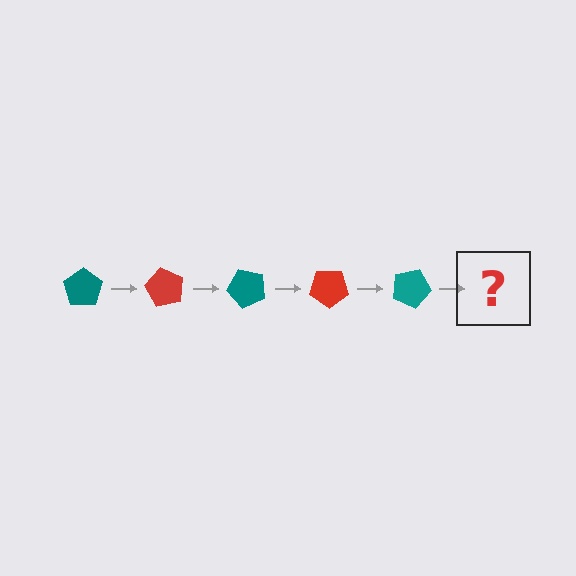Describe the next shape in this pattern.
It should be a red pentagon, rotated 300 degrees from the start.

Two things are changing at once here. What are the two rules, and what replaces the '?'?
The two rules are that it rotates 60 degrees each step and the color cycles through teal and red. The '?' should be a red pentagon, rotated 300 degrees from the start.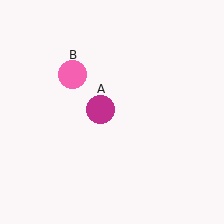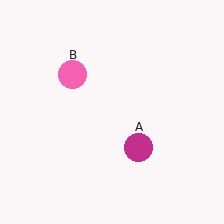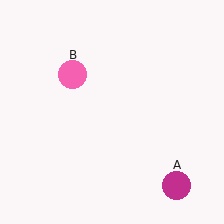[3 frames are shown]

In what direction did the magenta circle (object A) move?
The magenta circle (object A) moved down and to the right.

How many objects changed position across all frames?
1 object changed position: magenta circle (object A).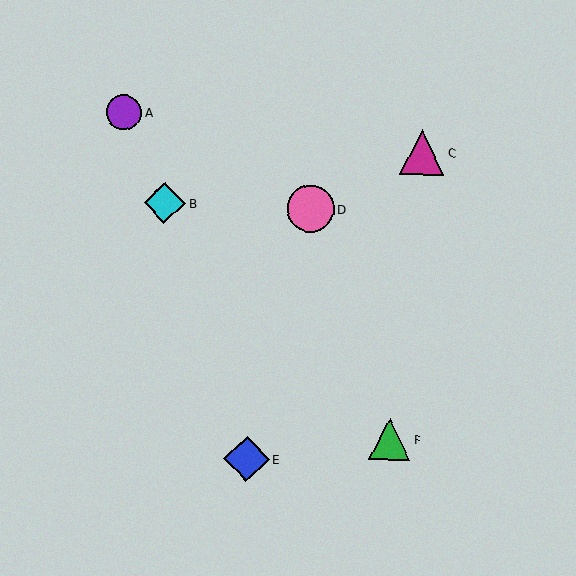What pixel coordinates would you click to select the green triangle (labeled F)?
Click at (390, 439) to select the green triangle F.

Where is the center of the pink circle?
The center of the pink circle is at (310, 209).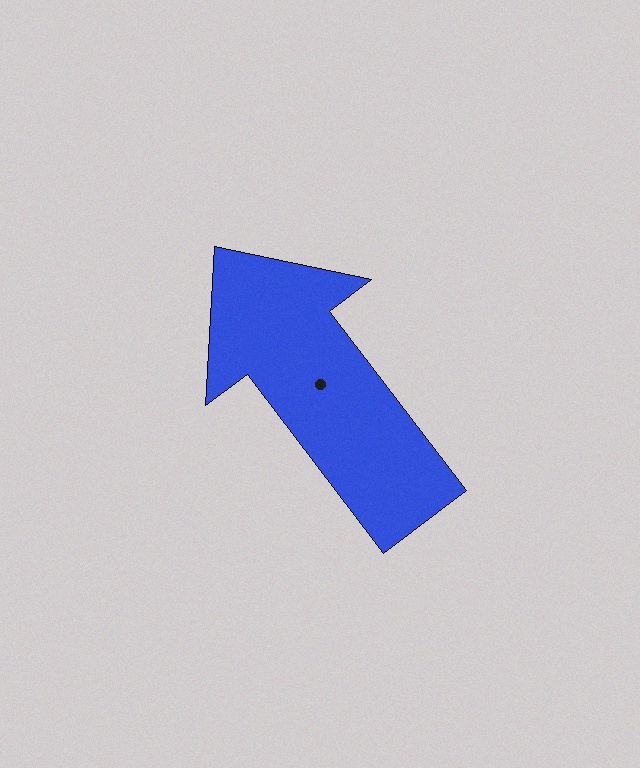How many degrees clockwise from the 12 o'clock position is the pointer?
Approximately 323 degrees.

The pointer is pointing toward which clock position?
Roughly 11 o'clock.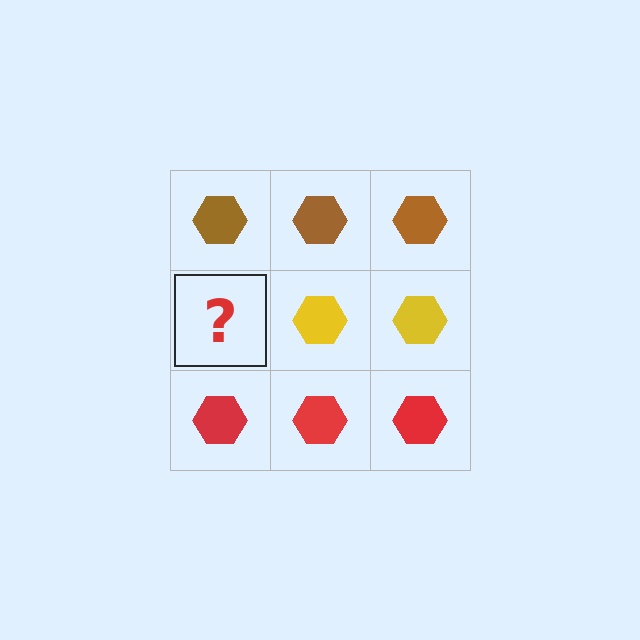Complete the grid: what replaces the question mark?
The question mark should be replaced with a yellow hexagon.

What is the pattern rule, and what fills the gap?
The rule is that each row has a consistent color. The gap should be filled with a yellow hexagon.